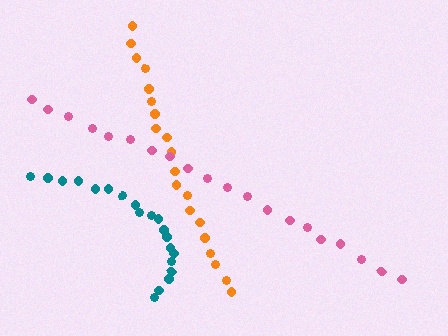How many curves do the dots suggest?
There are 3 distinct paths.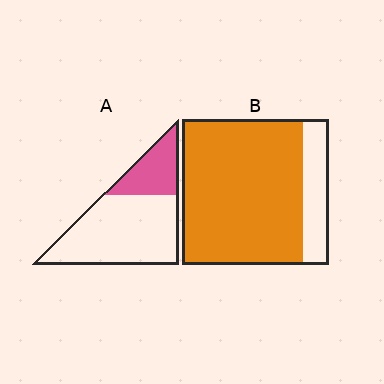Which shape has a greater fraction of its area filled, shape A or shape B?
Shape B.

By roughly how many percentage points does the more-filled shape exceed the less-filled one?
By roughly 55 percentage points (B over A).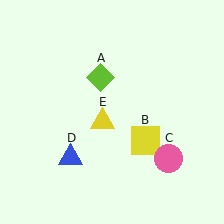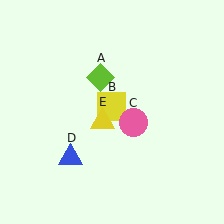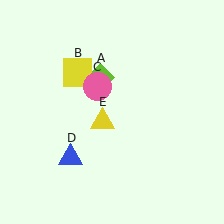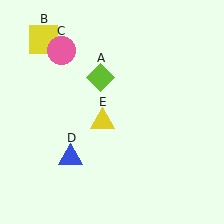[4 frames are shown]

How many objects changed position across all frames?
2 objects changed position: yellow square (object B), pink circle (object C).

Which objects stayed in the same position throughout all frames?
Lime diamond (object A) and blue triangle (object D) and yellow triangle (object E) remained stationary.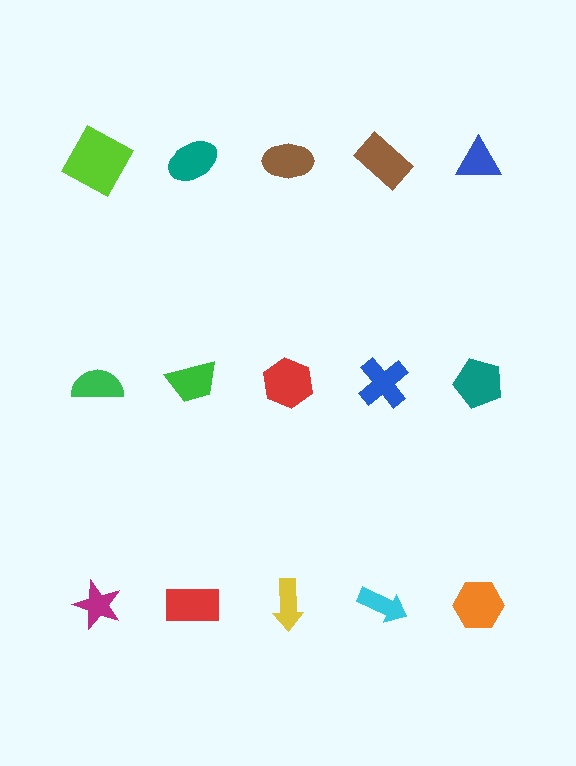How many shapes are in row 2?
5 shapes.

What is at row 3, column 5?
An orange hexagon.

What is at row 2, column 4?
A blue cross.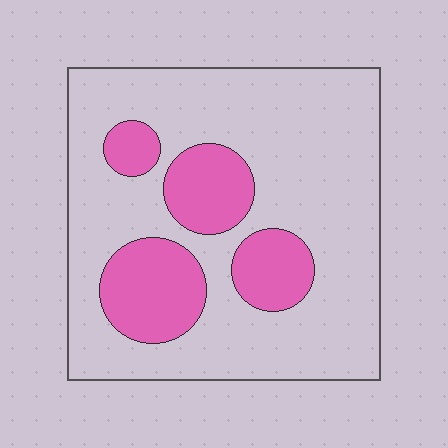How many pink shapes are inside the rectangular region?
4.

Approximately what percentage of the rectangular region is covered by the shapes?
Approximately 25%.